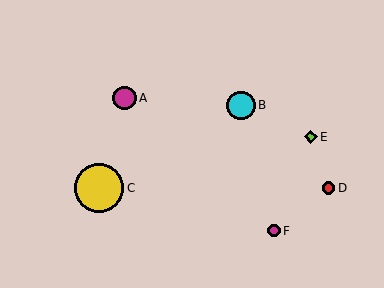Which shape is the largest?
The yellow circle (labeled C) is the largest.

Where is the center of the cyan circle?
The center of the cyan circle is at (241, 105).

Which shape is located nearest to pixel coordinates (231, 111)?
The cyan circle (labeled B) at (241, 105) is nearest to that location.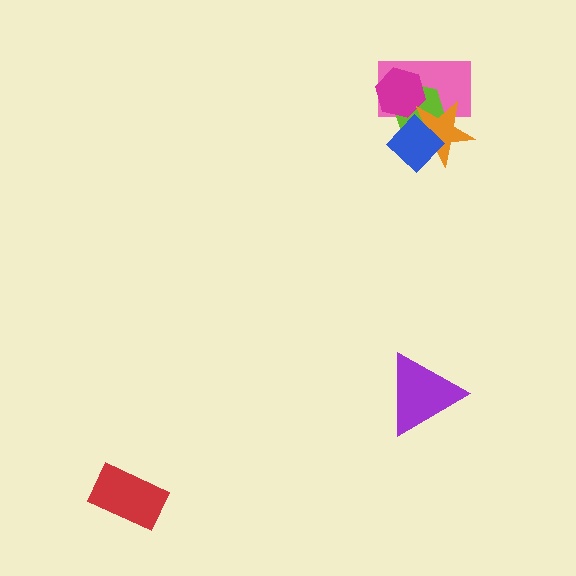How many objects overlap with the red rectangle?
0 objects overlap with the red rectangle.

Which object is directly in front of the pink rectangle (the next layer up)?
The lime hexagon is directly in front of the pink rectangle.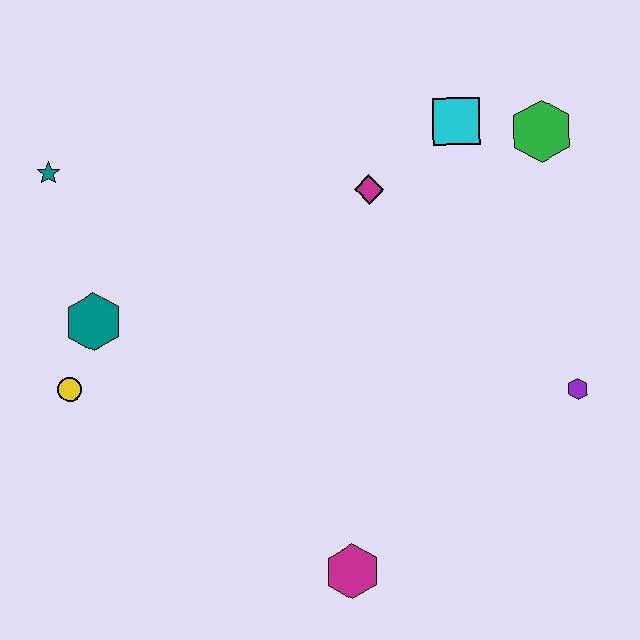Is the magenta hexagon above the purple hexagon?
No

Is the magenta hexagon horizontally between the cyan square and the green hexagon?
No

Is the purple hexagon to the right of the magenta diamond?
Yes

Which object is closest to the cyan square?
The green hexagon is closest to the cyan square.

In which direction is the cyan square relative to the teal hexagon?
The cyan square is to the right of the teal hexagon.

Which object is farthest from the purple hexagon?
The teal star is farthest from the purple hexagon.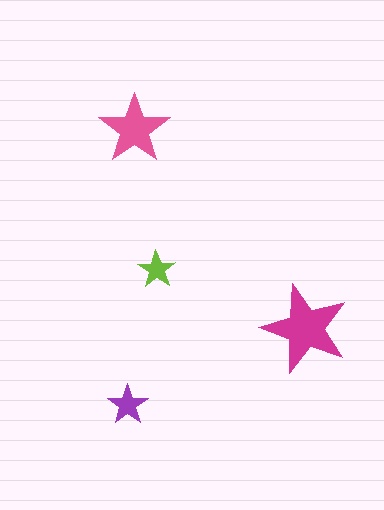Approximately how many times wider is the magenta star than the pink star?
About 1.5 times wider.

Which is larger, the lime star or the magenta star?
The magenta one.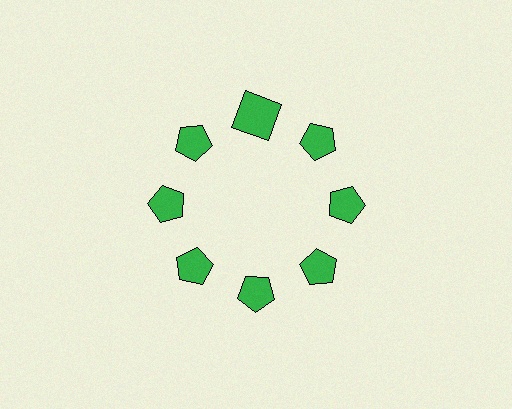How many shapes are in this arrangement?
There are 8 shapes arranged in a ring pattern.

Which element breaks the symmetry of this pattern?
The green square at roughly the 12 o'clock position breaks the symmetry. All other shapes are green pentagons.